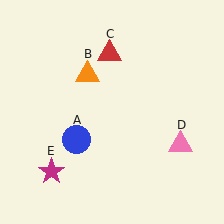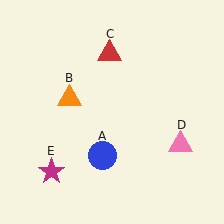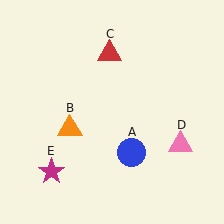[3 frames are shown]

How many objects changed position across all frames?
2 objects changed position: blue circle (object A), orange triangle (object B).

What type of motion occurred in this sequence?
The blue circle (object A), orange triangle (object B) rotated counterclockwise around the center of the scene.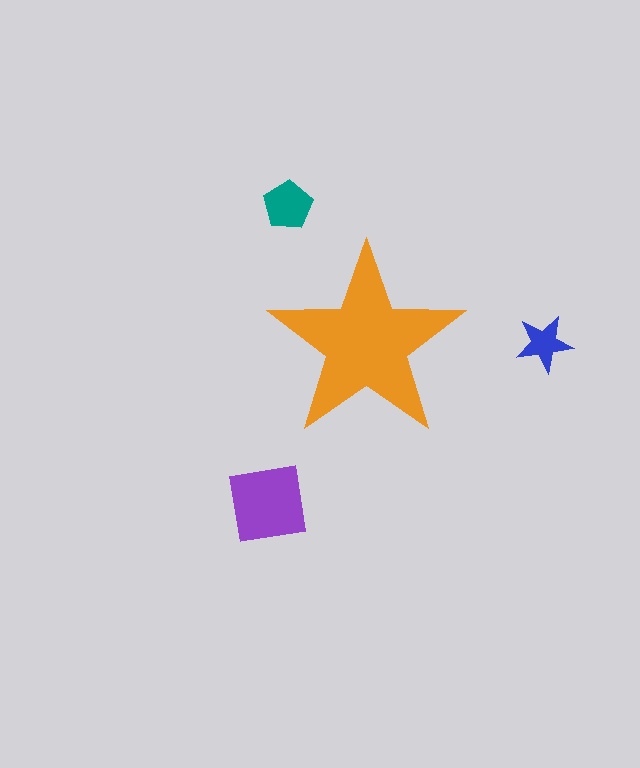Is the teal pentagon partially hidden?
No, the teal pentagon is fully visible.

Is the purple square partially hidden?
No, the purple square is fully visible.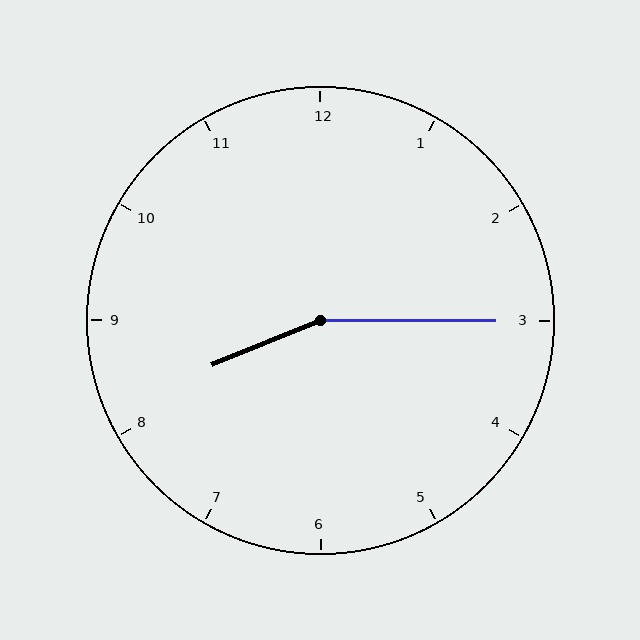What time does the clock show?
8:15.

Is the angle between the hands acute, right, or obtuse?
It is obtuse.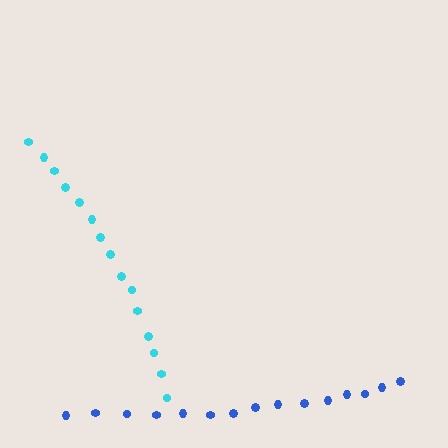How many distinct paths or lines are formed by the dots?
There are 2 distinct paths.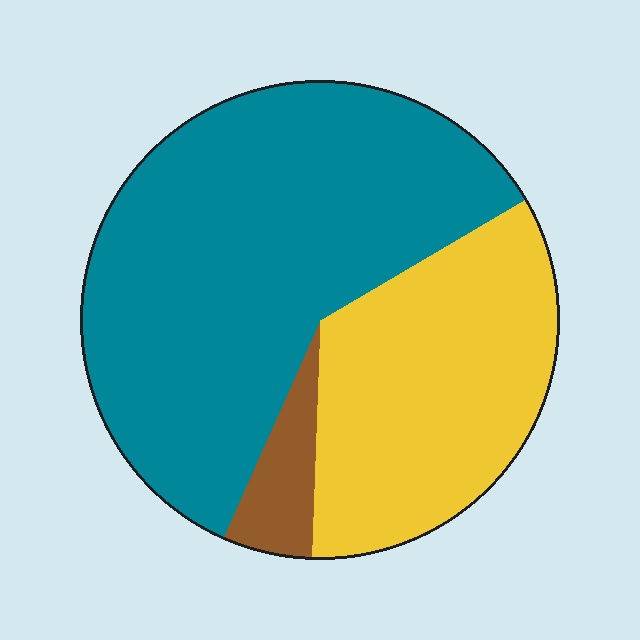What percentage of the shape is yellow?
Yellow covers around 35% of the shape.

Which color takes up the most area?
Teal, at roughly 60%.